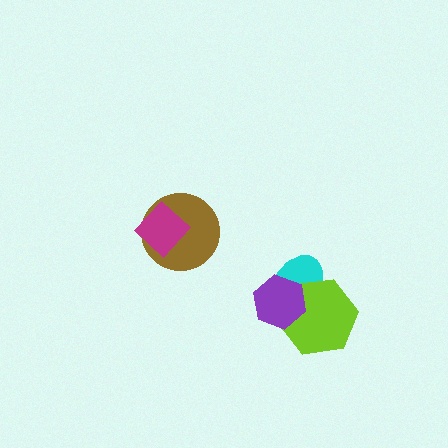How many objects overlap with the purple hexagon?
2 objects overlap with the purple hexagon.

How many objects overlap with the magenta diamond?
1 object overlaps with the magenta diamond.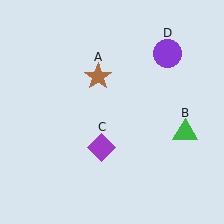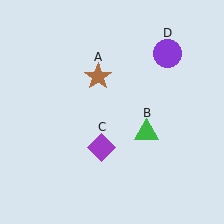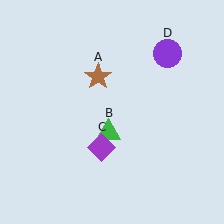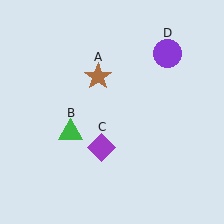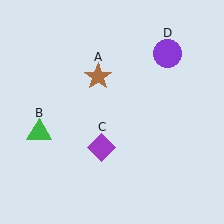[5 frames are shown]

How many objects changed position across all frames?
1 object changed position: green triangle (object B).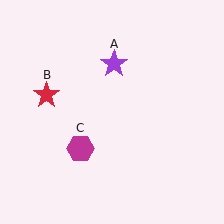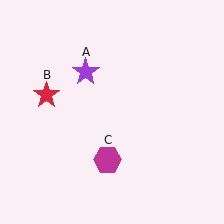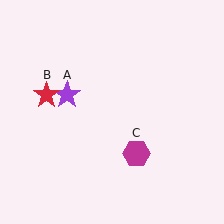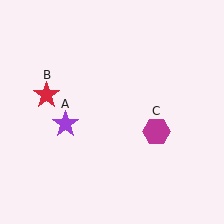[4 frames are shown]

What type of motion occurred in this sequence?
The purple star (object A), magenta hexagon (object C) rotated counterclockwise around the center of the scene.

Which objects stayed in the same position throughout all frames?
Red star (object B) remained stationary.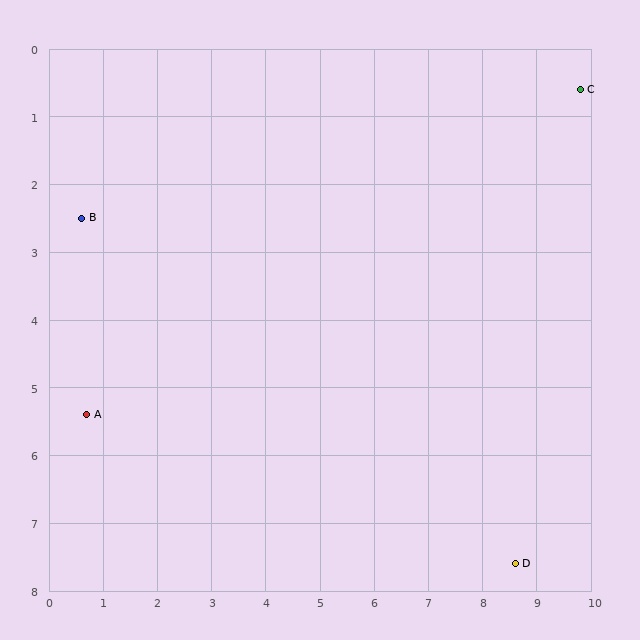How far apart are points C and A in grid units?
Points C and A are about 10.3 grid units apart.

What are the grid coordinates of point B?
Point B is at approximately (0.6, 2.5).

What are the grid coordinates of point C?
Point C is at approximately (9.8, 0.6).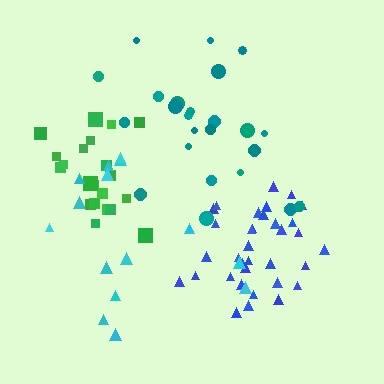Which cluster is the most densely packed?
Blue.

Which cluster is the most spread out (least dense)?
Cyan.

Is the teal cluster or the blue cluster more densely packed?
Blue.